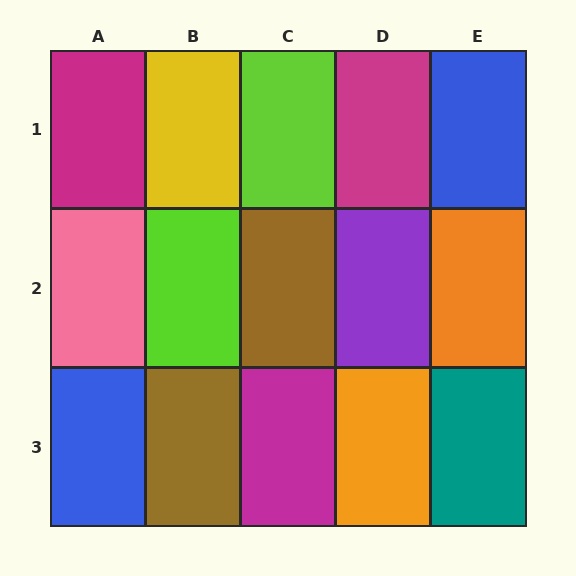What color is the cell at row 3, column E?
Teal.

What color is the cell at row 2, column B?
Lime.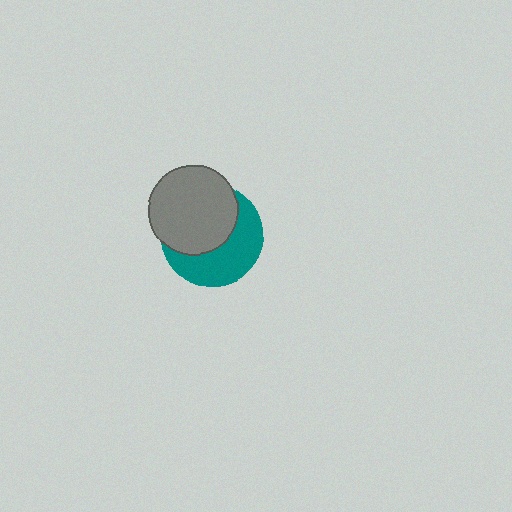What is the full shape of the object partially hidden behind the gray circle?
The partially hidden object is a teal circle.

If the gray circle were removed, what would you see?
You would see the complete teal circle.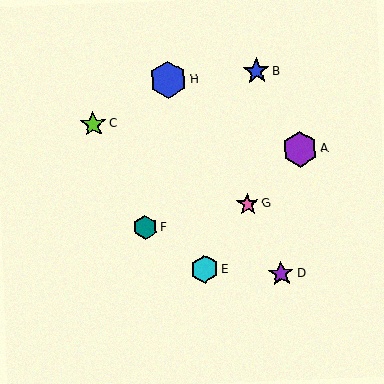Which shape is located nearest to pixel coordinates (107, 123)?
The lime star (labeled C) at (93, 124) is nearest to that location.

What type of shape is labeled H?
Shape H is a blue hexagon.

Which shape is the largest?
The blue hexagon (labeled H) is the largest.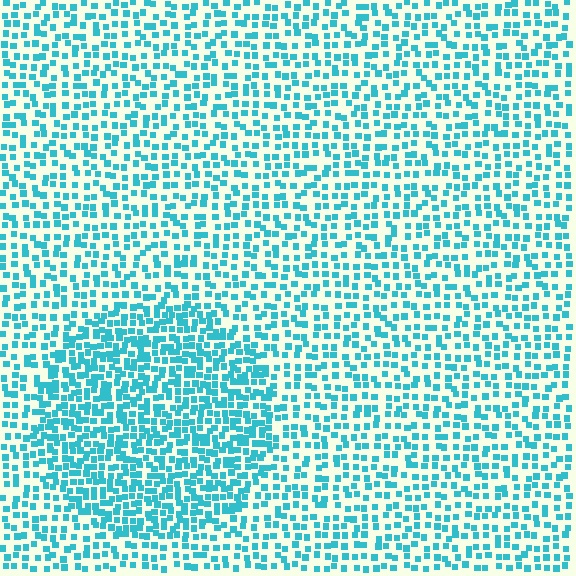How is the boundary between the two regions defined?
The boundary is defined by a change in element density (approximately 1.7x ratio). All elements are the same color, size, and shape.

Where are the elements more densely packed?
The elements are more densely packed inside the circle boundary.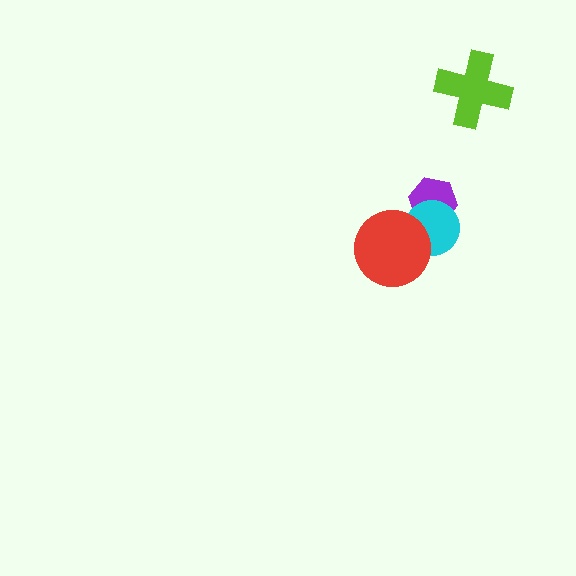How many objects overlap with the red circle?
1 object overlaps with the red circle.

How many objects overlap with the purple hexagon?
1 object overlaps with the purple hexagon.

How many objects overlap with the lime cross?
0 objects overlap with the lime cross.